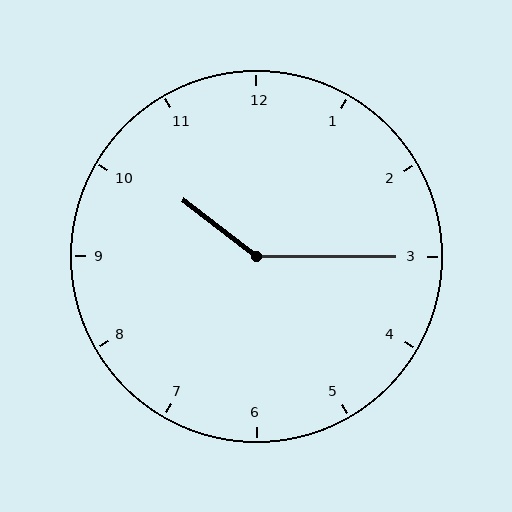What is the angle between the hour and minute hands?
Approximately 142 degrees.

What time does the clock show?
10:15.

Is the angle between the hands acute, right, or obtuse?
It is obtuse.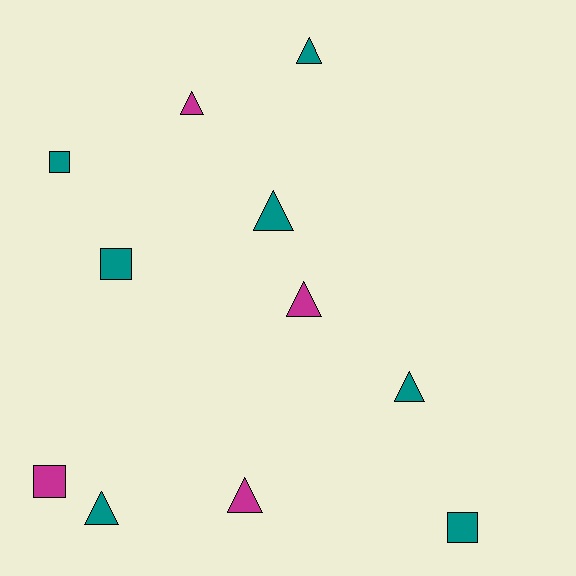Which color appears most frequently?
Teal, with 7 objects.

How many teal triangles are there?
There are 4 teal triangles.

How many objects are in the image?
There are 11 objects.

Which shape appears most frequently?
Triangle, with 7 objects.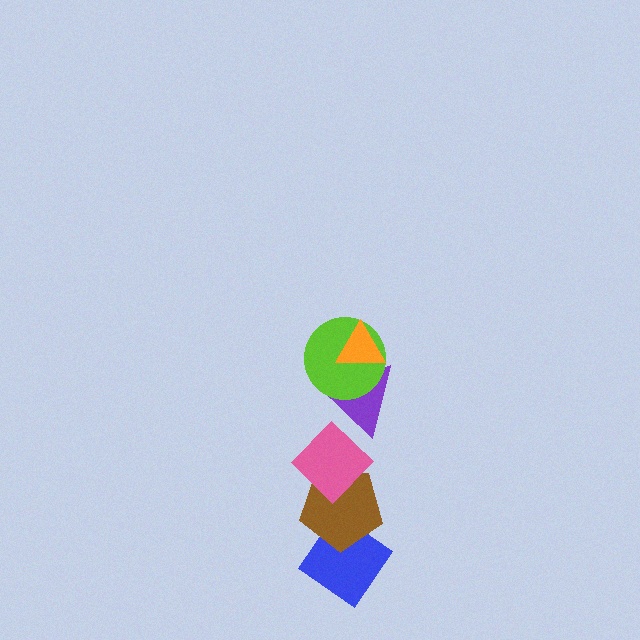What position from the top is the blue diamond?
The blue diamond is 6th from the top.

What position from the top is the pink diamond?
The pink diamond is 4th from the top.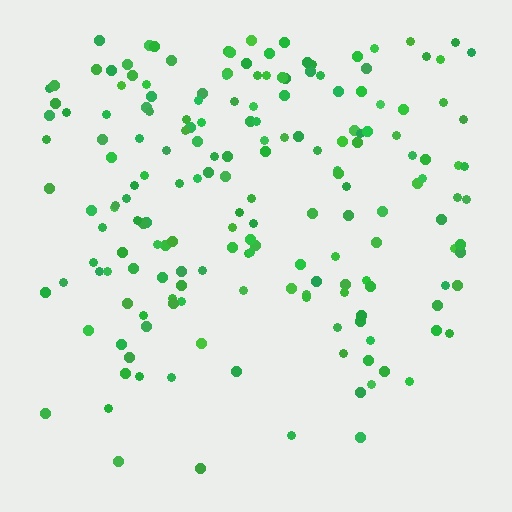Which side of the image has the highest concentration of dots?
The top.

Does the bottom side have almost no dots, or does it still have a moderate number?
Still a moderate number, just noticeably fewer than the top.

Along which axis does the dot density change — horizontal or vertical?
Vertical.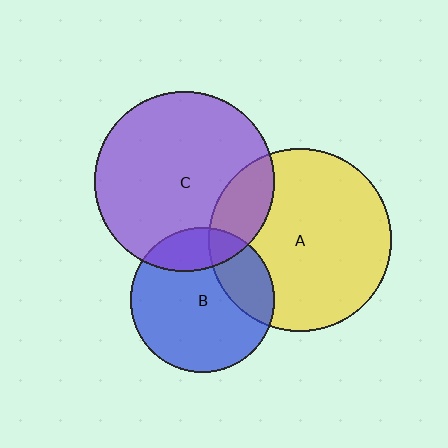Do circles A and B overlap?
Yes.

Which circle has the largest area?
Circle A (yellow).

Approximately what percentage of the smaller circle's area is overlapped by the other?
Approximately 25%.